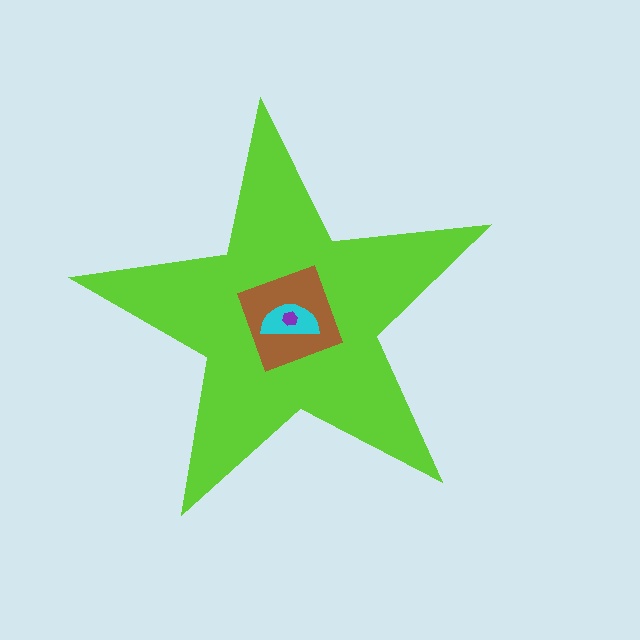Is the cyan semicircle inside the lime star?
Yes.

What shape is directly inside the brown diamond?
The cyan semicircle.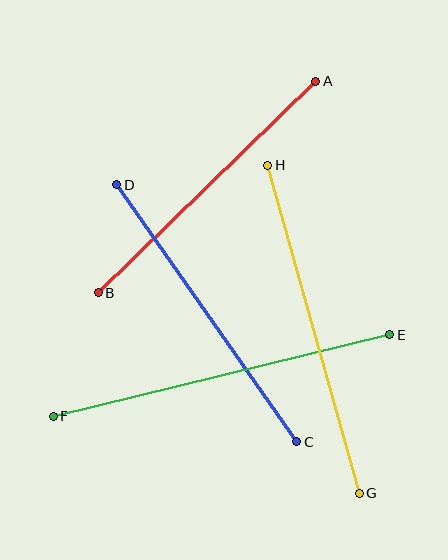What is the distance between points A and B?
The distance is approximately 304 pixels.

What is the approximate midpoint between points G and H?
The midpoint is at approximately (314, 329) pixels.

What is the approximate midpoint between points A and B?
The midpoint is at approximately (207, 187) pixels.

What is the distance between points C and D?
The distance is approximately 314 pixels.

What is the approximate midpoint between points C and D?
The midpoint is at approximately (207, 313) pixels.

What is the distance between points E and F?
The distance is approximately 346 pixels.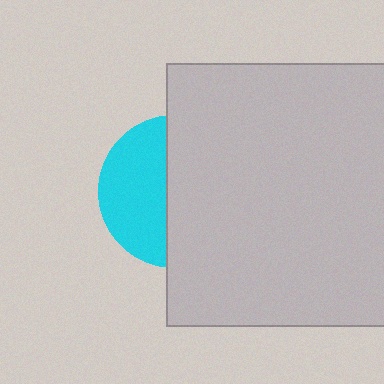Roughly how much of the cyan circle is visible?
A small part of it is visible (roughly 43%).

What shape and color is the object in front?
The object in front is a light gray rectangle.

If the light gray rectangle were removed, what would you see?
You would see the complete cyan circle.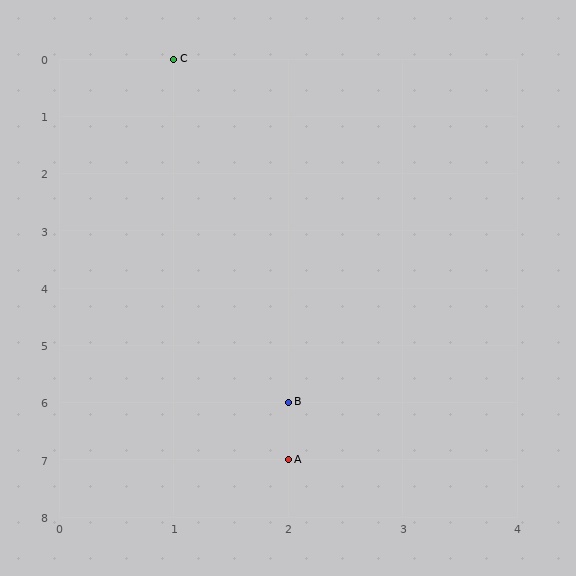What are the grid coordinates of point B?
Point B is at grid coordinates (2, 6).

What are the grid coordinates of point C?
Point C is at grid coordinates (1, 0).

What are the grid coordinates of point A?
Point A is at grid coordinates (2, 7).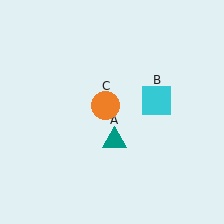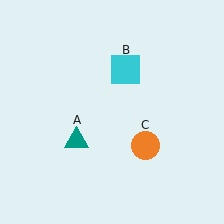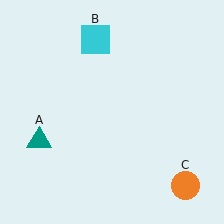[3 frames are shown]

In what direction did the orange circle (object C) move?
The orange circle (object C) moved down and to the right.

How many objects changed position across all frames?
3 objects changed position: teal triangle (object A), cyan square (object B), orange circle (object C).